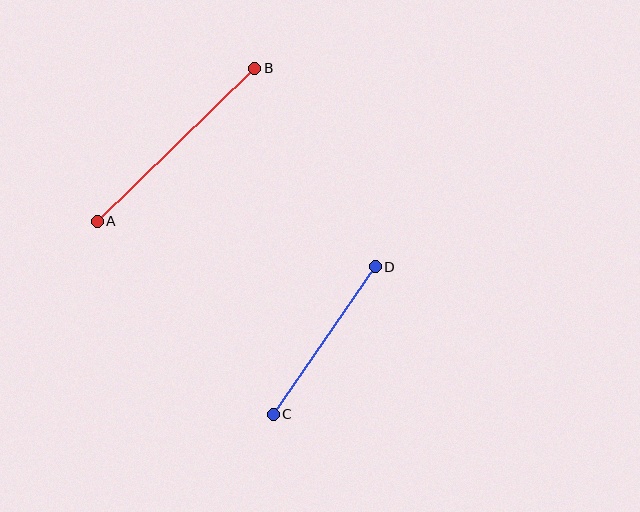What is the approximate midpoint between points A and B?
The midpoint is at approximately (176, 145) pixels.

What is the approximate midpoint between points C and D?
The midpoint is at approximately (324, 340) pixels.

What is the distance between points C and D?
The distance is approximately 179 pixels.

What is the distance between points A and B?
The distance is approximately 220 pixels.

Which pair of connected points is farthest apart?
Points A and B are farthest apart.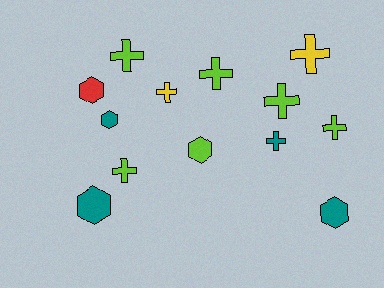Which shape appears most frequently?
Cross, with 8 objects.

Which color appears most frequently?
Lime, with 6 objects.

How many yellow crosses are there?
There are 2 yellow crosses.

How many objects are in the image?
There are 13 objects.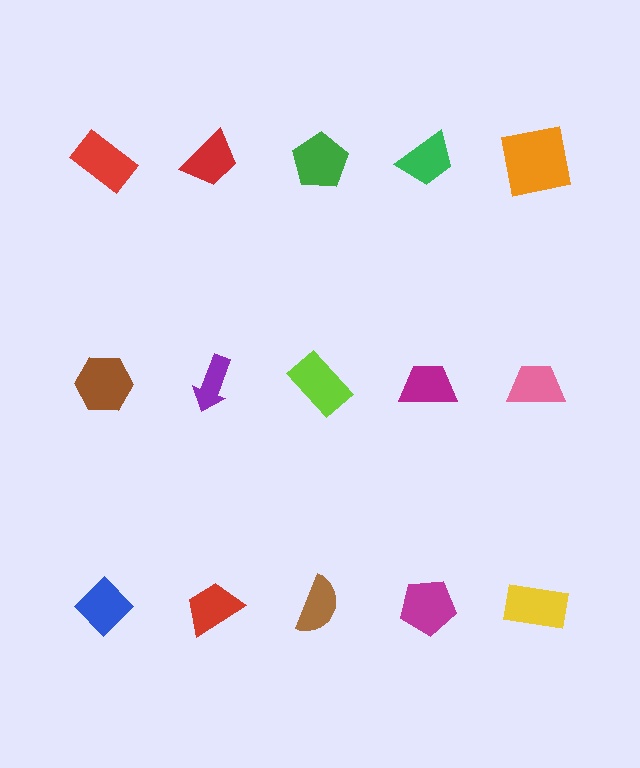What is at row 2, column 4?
A magenta trapezoid.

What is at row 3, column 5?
A yellow rectangle.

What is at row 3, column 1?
A blue diamond.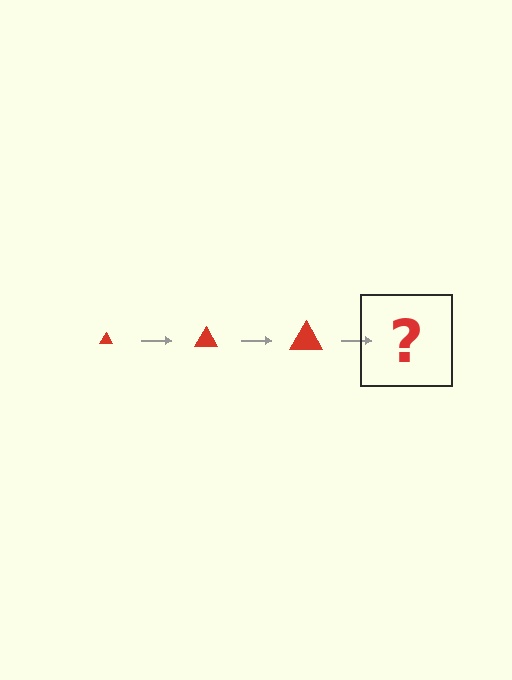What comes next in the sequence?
The next element should be a red triangle, larger than the previous one.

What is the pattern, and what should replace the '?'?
The pattern is that the triangle gets progressively larger each step. The '?' should be a red triangle, larger than the previous one.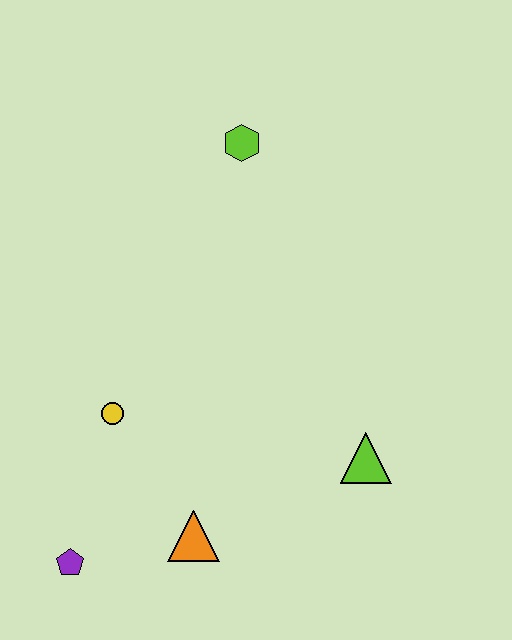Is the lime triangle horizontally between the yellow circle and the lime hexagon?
No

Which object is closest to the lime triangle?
The orange triangle is closest to the lime triangle.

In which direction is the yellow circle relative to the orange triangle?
The yellow circle is above the orange triangle.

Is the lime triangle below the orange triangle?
No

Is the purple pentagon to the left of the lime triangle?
Yes